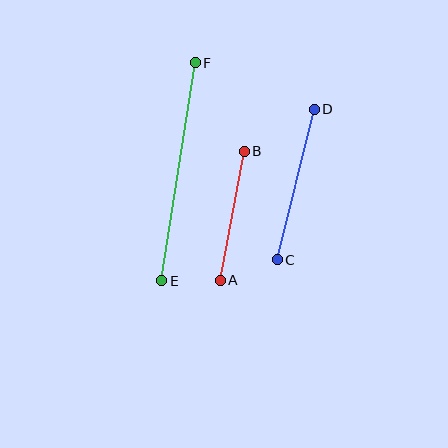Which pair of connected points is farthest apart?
Points E and F are farthest apart.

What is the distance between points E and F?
The distance is approximately 220 pixels.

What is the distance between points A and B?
The distance is approximately 131 pixels.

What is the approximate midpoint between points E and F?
The midpoint is at approximately (178, 172) pixels.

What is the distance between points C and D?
The distance is approximately 155 pixels.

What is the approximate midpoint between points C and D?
The midpoint is at approximately (296, 184) pixels.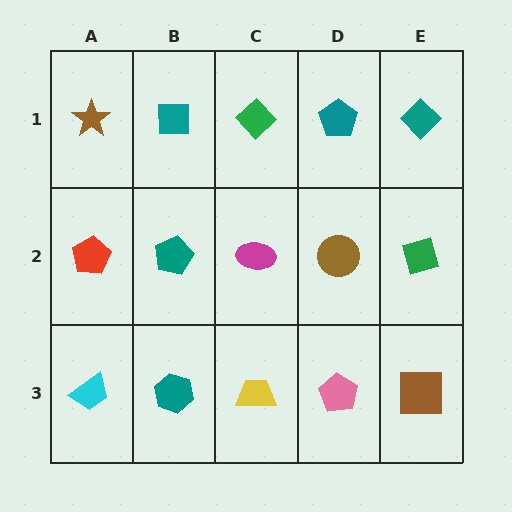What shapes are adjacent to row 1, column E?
A green diamond (row 2, column E), a teal pentagon (row 1, column D).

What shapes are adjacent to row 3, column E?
A green diamond (row 2, column E), a pink pentagon (row 3, column D).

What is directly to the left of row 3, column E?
A pink pentagon.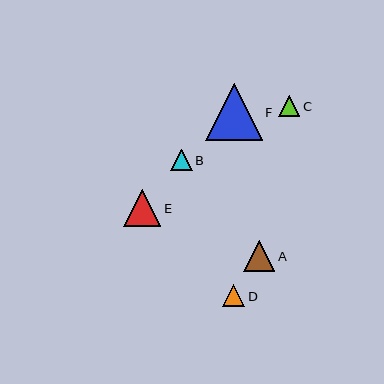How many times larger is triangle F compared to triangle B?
Triangle F is approximately 2.6 times the size of triangle B.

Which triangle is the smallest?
Triangle C is the smallest with a size of approximately 21 pixels.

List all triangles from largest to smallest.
From largest to smallest: F, E, A, D, B, C.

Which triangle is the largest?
Triangle F is the largest with a size of approximately 56 pixels.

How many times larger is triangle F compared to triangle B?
Triangle F is approximately 2.6 times the size of triangle B.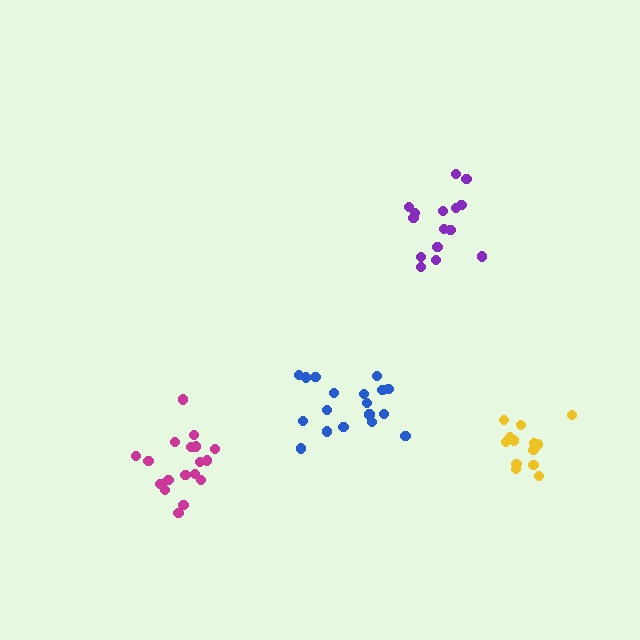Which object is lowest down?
The magenta cluster is bottommost.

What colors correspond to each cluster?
The clusters are colored: magenta, yellow, purple, blue.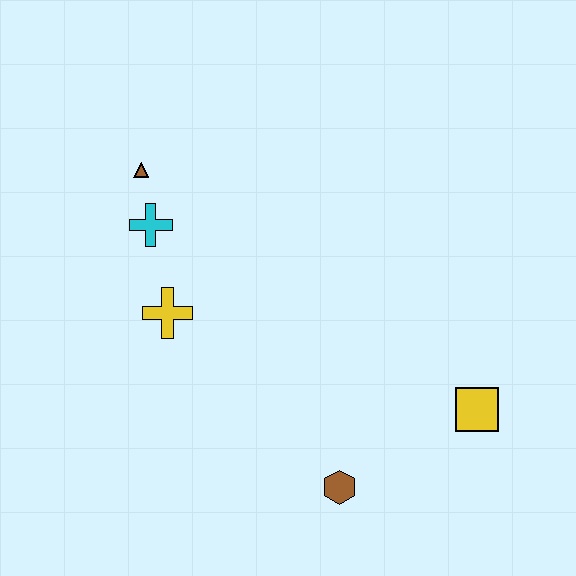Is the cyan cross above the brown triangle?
No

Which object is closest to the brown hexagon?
The yellow square is closest to the brown hexagon.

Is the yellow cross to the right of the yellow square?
No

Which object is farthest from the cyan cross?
The yellow square is farthest from the cyan cross.